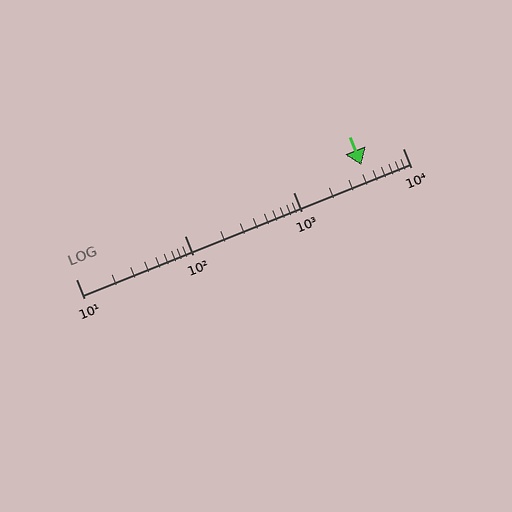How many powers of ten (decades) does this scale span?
The scale spans 3 decades, from 10 to 10000.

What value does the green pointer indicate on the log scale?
The pointer indicates approximately 4200.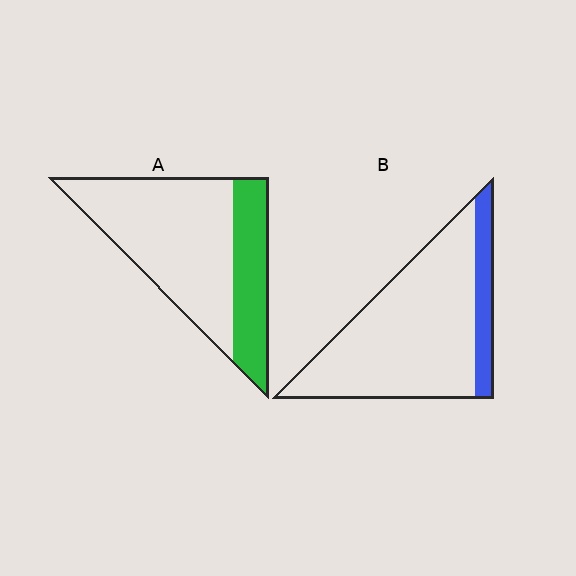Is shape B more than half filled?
No.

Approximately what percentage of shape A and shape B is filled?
A is approximately 30% and B is approximately 15%.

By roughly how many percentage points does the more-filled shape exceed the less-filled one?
By roughly 15 percentage points (A over B).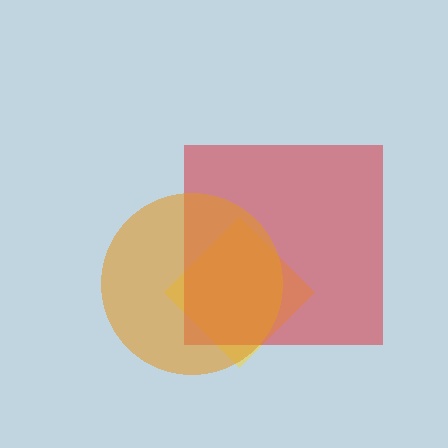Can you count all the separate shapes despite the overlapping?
Yes, there are 3 separate shapes.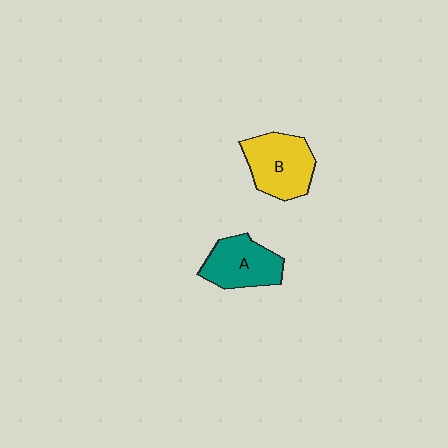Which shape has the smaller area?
Shape A (teal).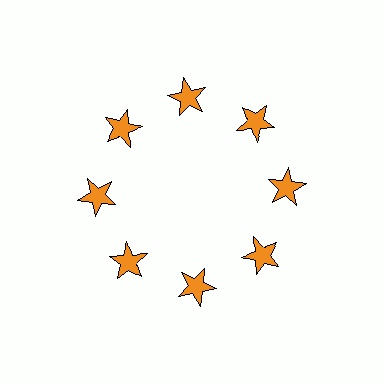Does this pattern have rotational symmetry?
Yes, this pattern has 8-fold rotational symmetry. It looks the same after rotating 45 degrees around the center.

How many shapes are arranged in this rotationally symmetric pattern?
There are 8 shapes, arranged in 8 groups of 1.